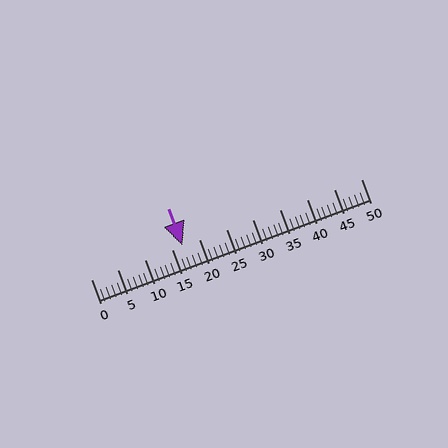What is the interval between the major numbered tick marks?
The major tick marks are spaced 5 units apart.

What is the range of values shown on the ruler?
The ruler shows values from 0 to 50.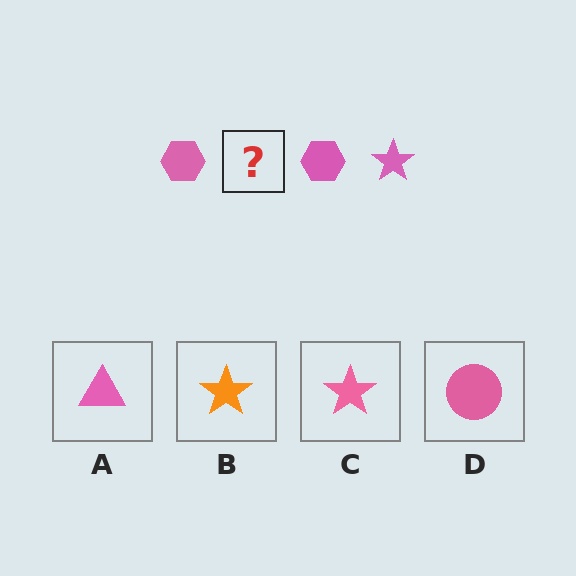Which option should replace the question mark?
Option C.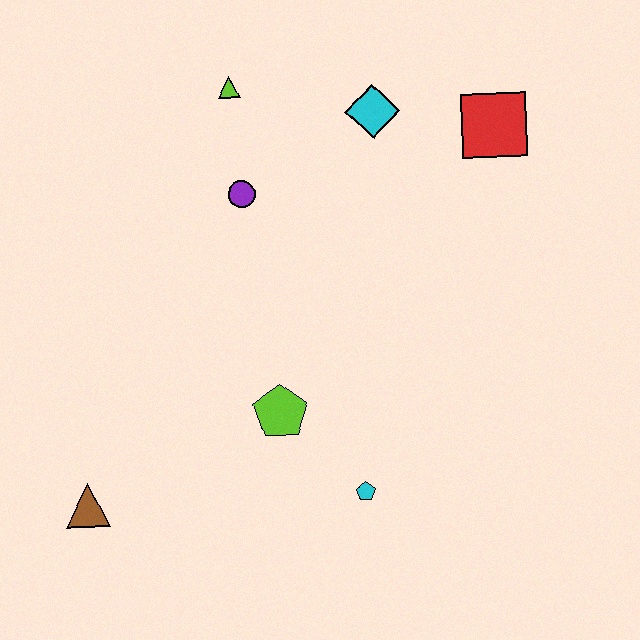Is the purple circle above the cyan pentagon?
Yes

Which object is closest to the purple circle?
The lime triangle is closest to the purple circle.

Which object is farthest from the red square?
The brown triangle is farthest from the red square.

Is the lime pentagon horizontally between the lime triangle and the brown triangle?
No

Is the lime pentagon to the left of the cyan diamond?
Yes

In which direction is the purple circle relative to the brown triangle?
The purple circle is above the brown triangle.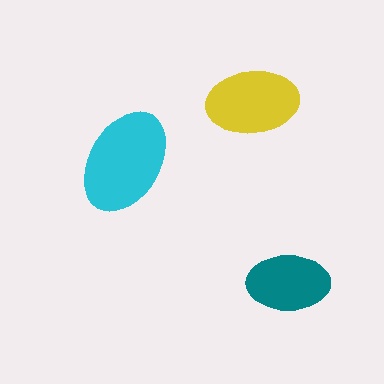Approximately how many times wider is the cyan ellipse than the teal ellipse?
About 1.5 times wider.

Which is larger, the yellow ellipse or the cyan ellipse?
The cyan one.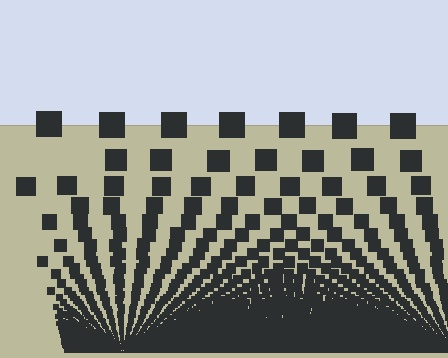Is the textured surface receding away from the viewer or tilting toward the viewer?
The surface appears to tilt toward the viewer. Texture elements get larger and sparser toward the top.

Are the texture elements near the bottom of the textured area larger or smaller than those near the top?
Smaller. The gradient is inverted — elements near the bottom are smaller and denser.